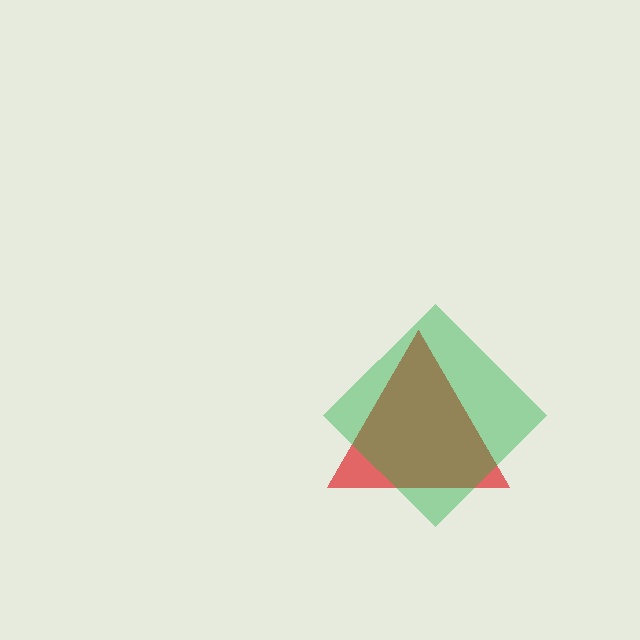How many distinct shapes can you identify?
There are 2 distinct shapes: a red triangle, a green diamond.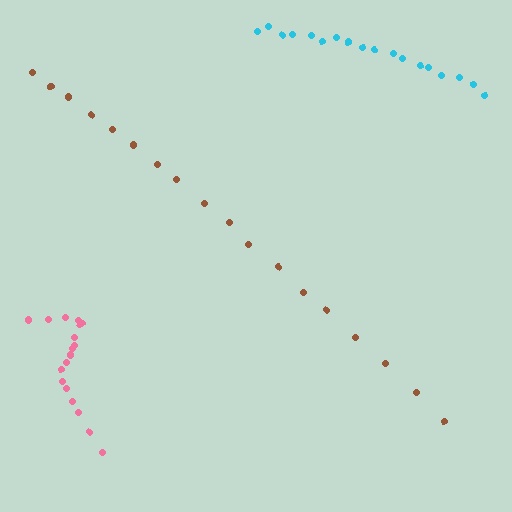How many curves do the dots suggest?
There are 3 distinct paths.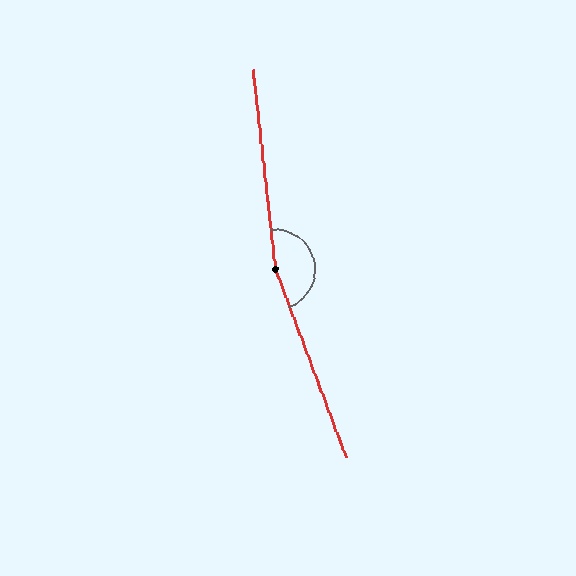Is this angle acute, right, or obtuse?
It is obtuse.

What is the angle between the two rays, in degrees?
Approximately 166 degrees.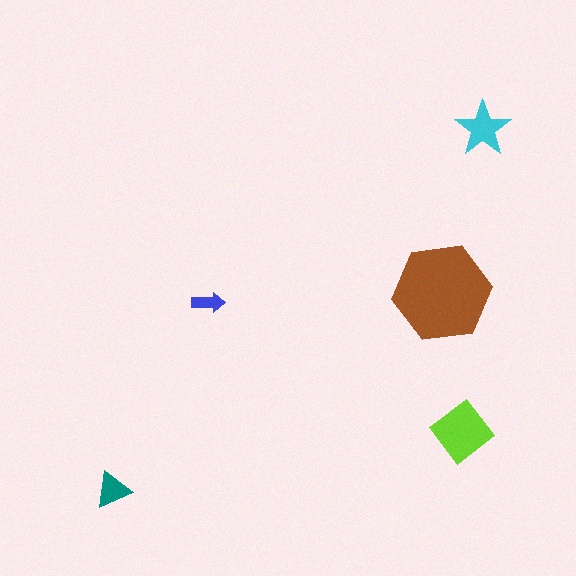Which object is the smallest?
The blue arrow.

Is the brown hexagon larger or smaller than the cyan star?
Larger.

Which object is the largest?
The brown hexagon.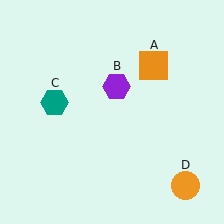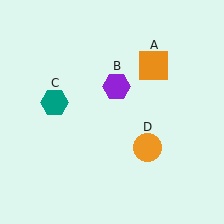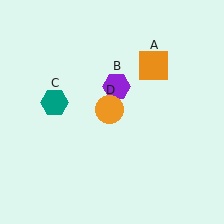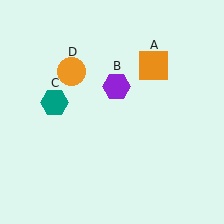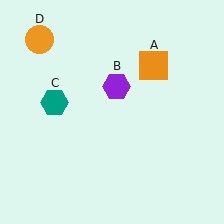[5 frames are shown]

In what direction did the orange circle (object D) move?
The orange circle (object D) moved up and to the left.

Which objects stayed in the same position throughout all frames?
Orange square (object A) and purple hexagon (object B) and teal hexagon (object C) remained stationary.